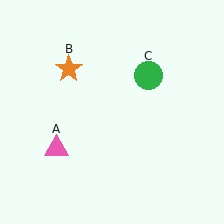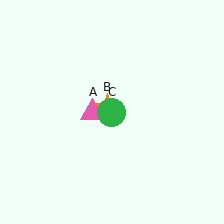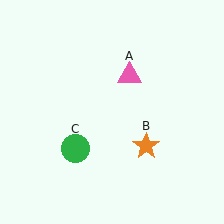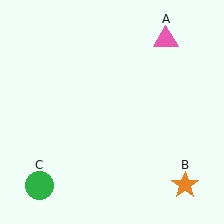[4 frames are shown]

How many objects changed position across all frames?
3 objects changed position: pink triangle (object A), orange star (object B), green circle (object C).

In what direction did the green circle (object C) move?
The green circle (object C) moved down and to the left.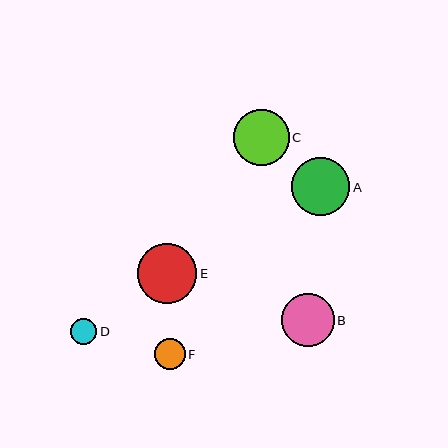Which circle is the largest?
Circle E is the largest with a size of approximately 60 pixels.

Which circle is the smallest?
Circle D is the smallest with a size of approximately 26 pixels.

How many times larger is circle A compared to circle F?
Circle A is approximately 1.9 times the size of circle F.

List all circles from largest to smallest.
From largest to smallest: E, A, C, B, F, D.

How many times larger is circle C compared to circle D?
Circle C is approximately 2.2 times the size of circle D.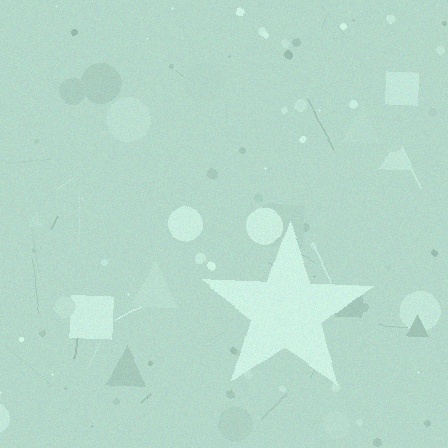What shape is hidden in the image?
A star is hidden in the image.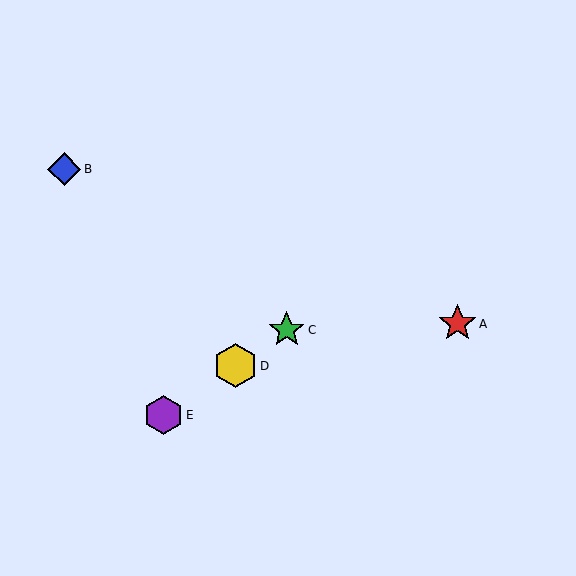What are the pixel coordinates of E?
Object E is at (164, 415).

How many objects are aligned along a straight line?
3 objects (C, D, E) are aligned along a straight line.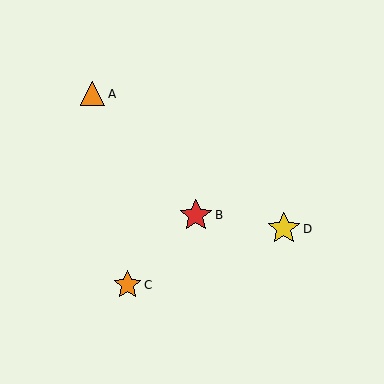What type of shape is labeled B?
Shape B is a red star.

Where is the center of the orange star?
The center of the orange star is at (127, 285).